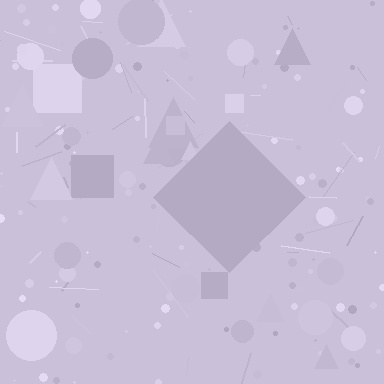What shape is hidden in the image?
A diamond is hidden in the image.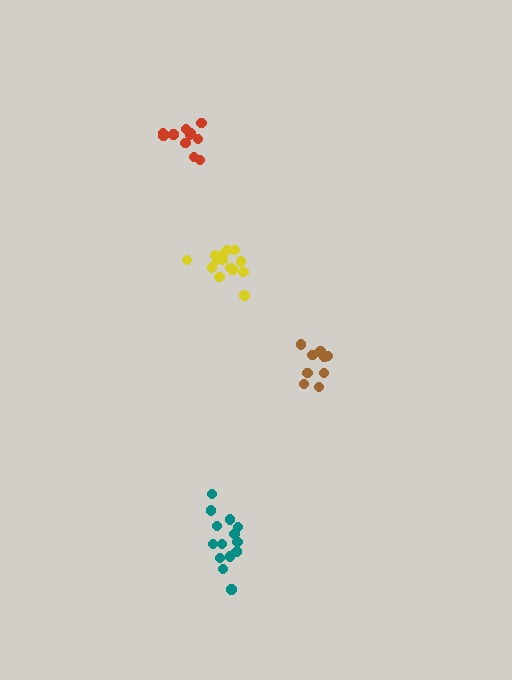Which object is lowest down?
The teal cluster is bottommost.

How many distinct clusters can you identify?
There are 4 distinct clusters.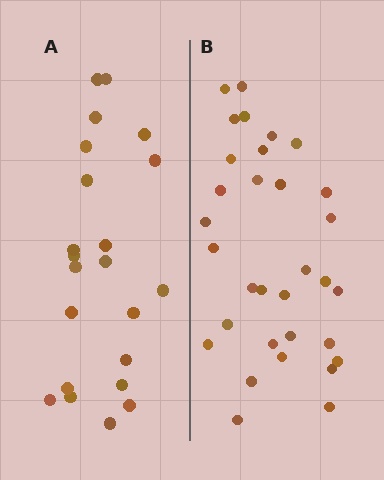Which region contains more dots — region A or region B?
Region B (the right region) has more dots.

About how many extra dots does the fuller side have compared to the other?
Region B has roughly 10 or so more dots than region A.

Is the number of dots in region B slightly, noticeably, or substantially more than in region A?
Region B has substantially more. The ratio is roughly 1.5 to 1.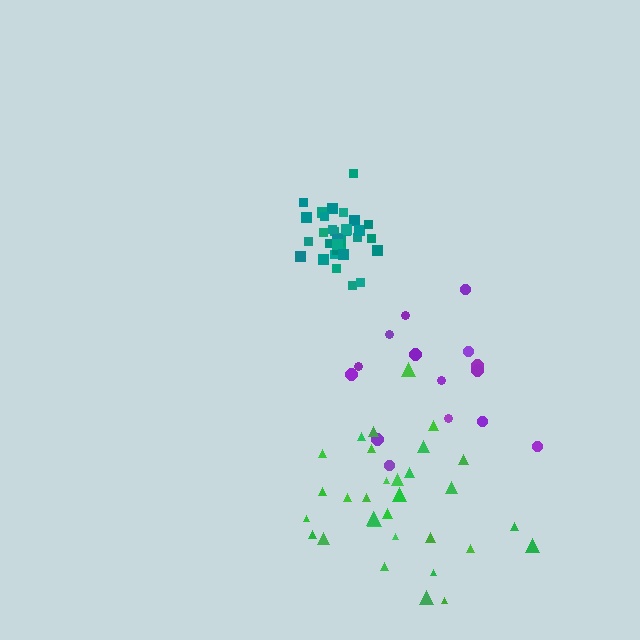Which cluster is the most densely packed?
Teal.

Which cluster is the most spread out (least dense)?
Purple.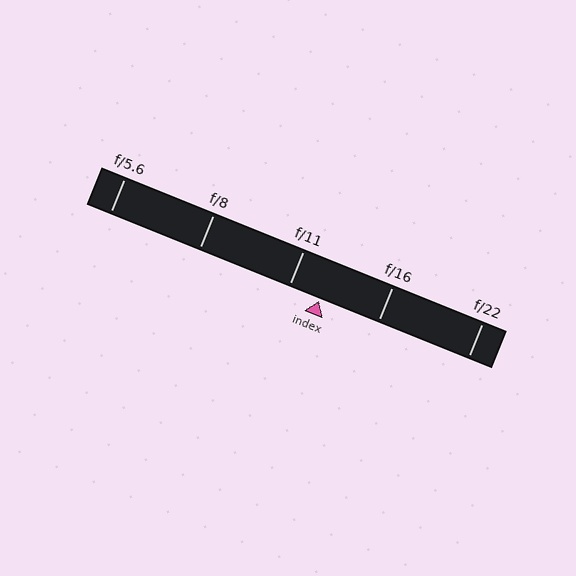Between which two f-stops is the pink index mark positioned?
The index mark is between f/11 and f/16.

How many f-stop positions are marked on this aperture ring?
There are 5 f-stop positions marked.